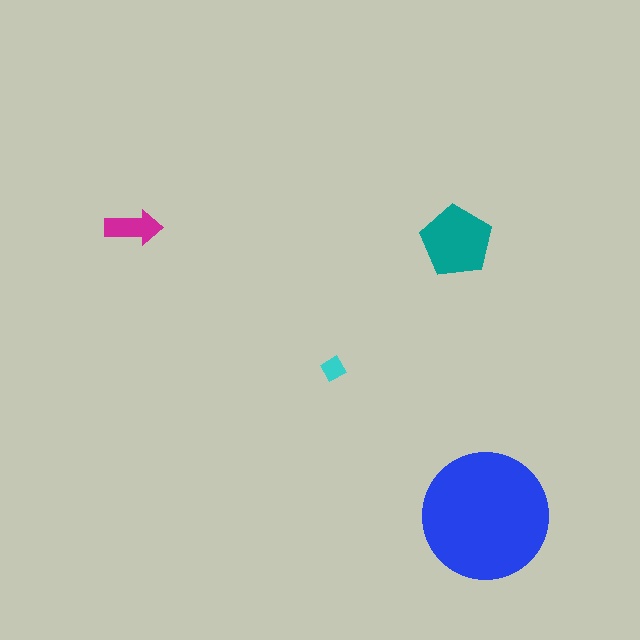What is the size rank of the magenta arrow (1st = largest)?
3rd.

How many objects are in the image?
There are 4 objects in the image.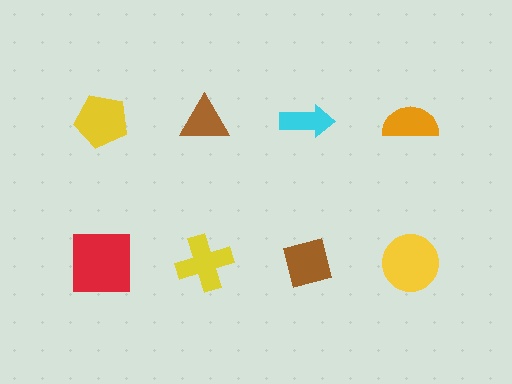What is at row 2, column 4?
A yellow circle.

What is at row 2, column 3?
A brown square.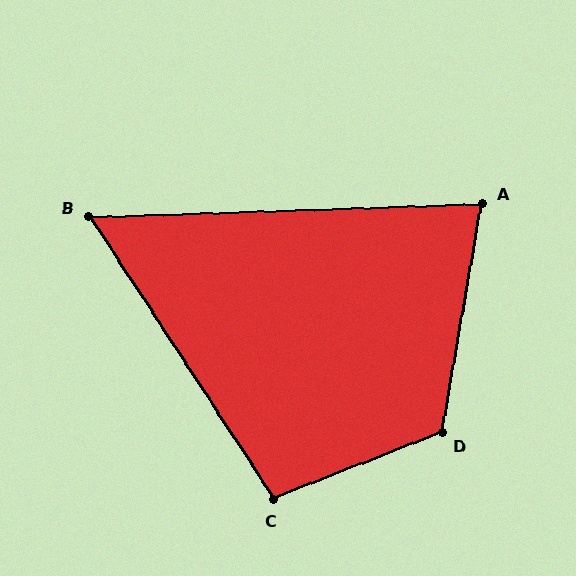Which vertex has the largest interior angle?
D, at approximately 121 degrees.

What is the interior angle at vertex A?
Approximately 78 degrees (acute).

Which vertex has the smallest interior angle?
B, at approximately 59 degrees.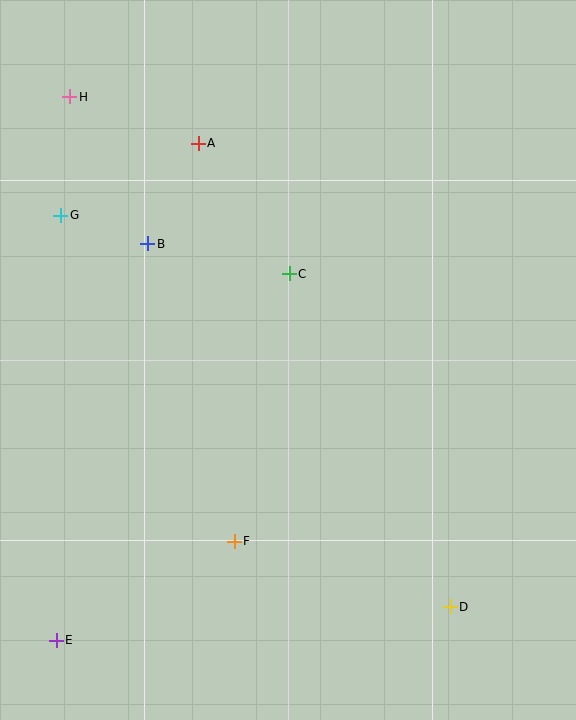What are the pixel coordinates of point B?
Point B is at (148, 244).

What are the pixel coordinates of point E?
Point E is at (56, 640).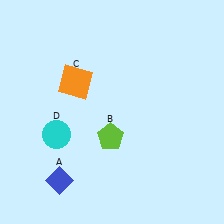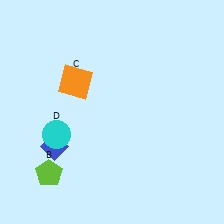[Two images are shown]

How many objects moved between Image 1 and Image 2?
2 objects moved between the two images.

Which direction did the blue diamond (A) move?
The blue diamond (A) moved up.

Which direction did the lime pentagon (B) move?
The lime pentagon (B) moved left.